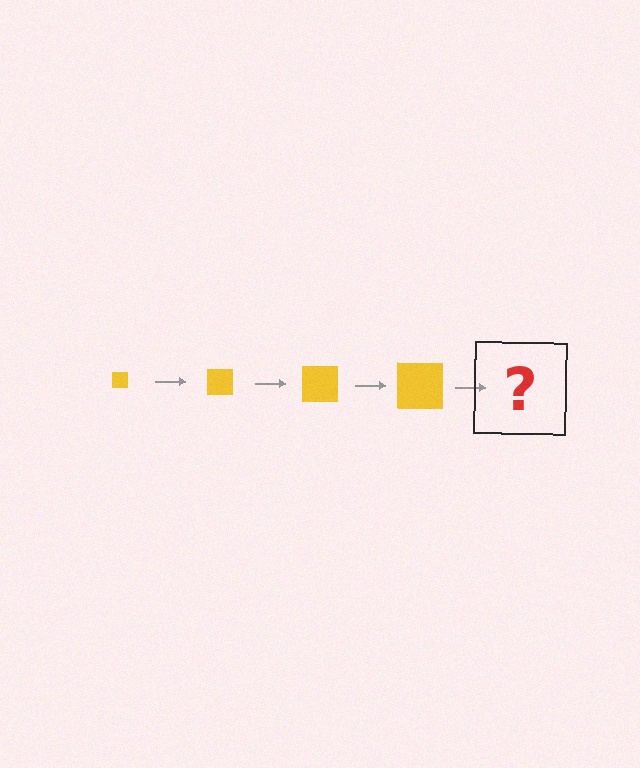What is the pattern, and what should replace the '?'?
The pattern is that the square gets progressively larger each step. The '?' should be a yellow square, larger than the previous one.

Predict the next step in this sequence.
The next step is a yellow square, larger than the previous one.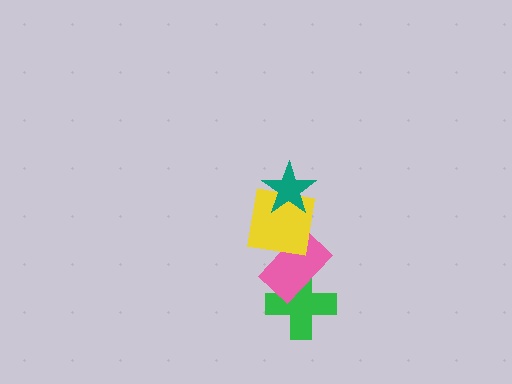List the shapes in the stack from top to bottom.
From top to bottom: the teal star, the yellow square, the pink rectangle, the green cross.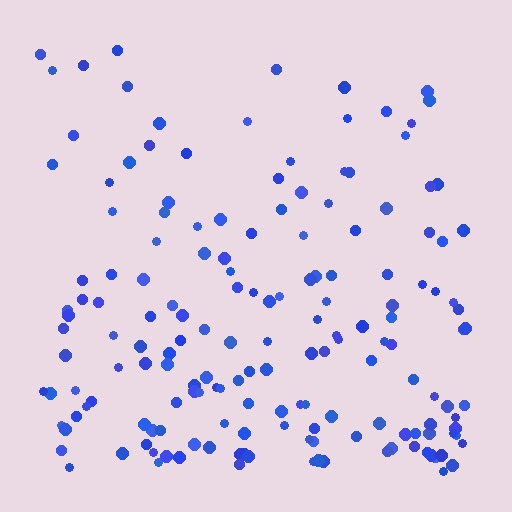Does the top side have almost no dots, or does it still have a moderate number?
Still a moderate number, just noticeably fewer than the bottom.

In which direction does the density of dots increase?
From top to bottom, with the bottom side densest.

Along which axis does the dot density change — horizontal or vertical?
Vertical.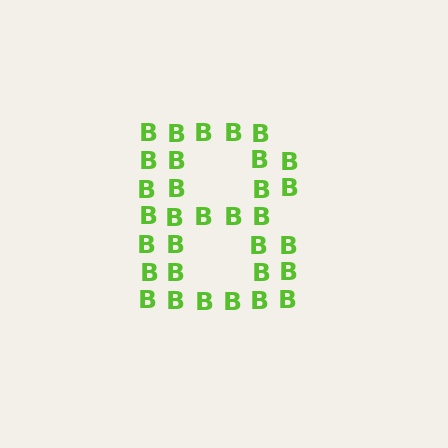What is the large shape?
The large shape is the letter B.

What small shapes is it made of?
It is made of small letter B's.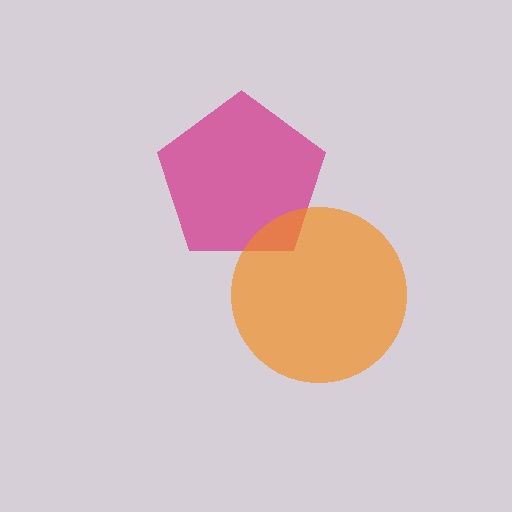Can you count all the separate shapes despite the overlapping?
Yes, there are 2 separate shapes.